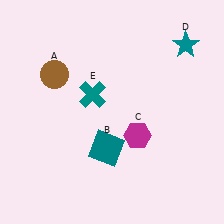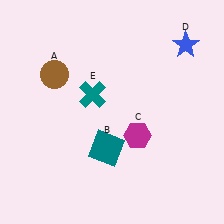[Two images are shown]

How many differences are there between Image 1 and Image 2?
There is 1 difference between the two images.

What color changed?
The star (D) changed from teal in Image 1 to blue in Image 2.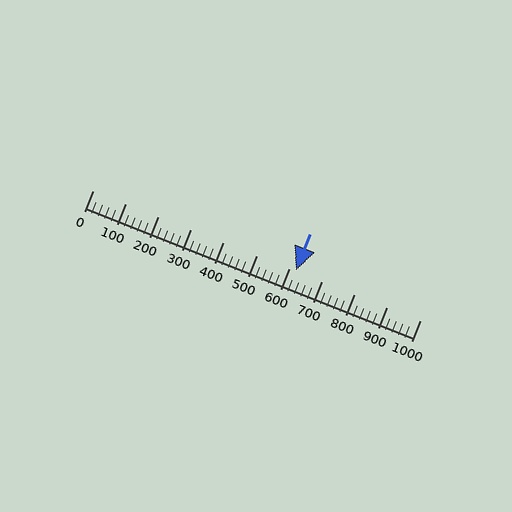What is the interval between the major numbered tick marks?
The major tick marks are spaced 100 units apart.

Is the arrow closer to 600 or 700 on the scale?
The arrow is closer to 600.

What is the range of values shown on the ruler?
The ruler shows values from 0 to 1000.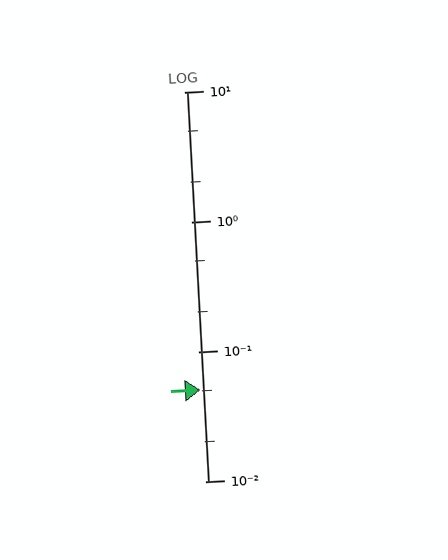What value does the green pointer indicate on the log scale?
The pointer indicates approximately 0.051.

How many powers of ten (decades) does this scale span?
The scale spans 3 decades, from 0.01 to 10.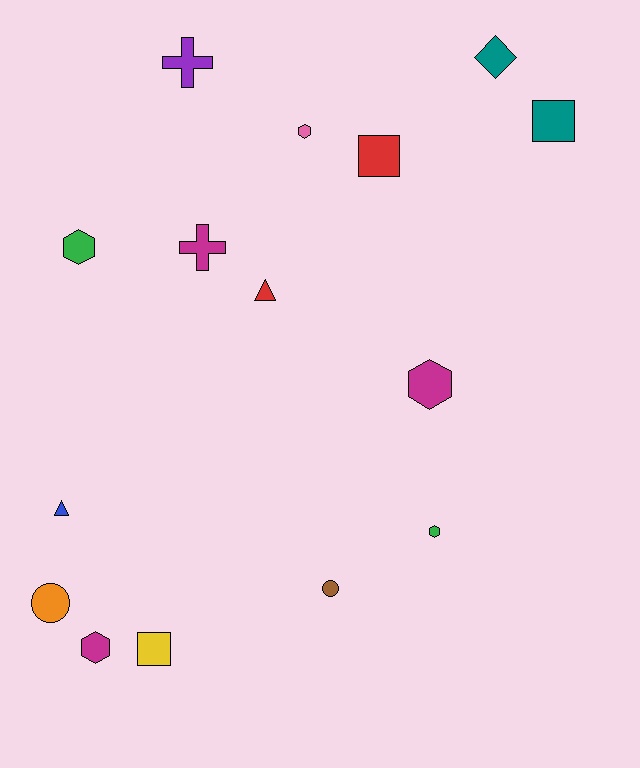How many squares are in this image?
There are 3 squares.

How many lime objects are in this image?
There are no lime objects.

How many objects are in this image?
There are 15 objects.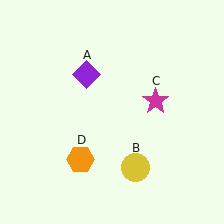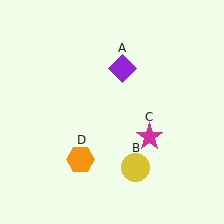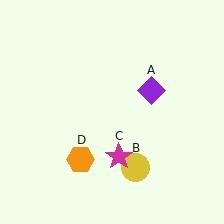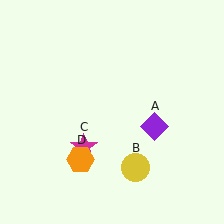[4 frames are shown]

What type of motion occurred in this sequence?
The purple diamond (object A), magenta star (object C) rotated clockwise around the center of the scene.